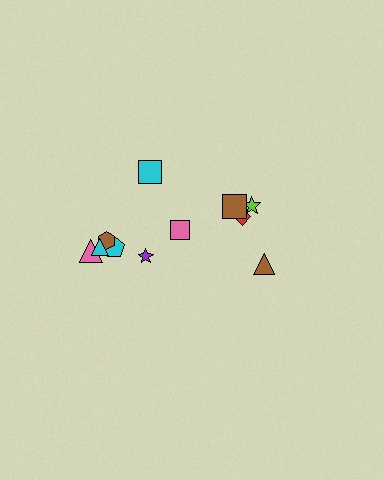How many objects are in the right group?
There are 4 objects.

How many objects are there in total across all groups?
There are 11 objects.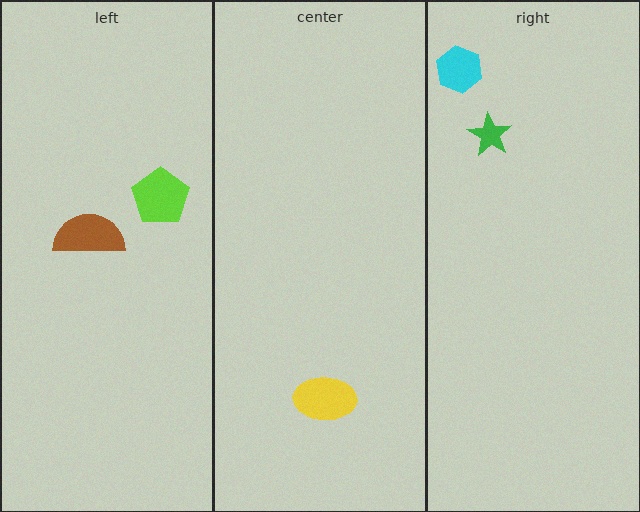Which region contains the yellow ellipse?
The center region.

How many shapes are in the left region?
2.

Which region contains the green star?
The right region.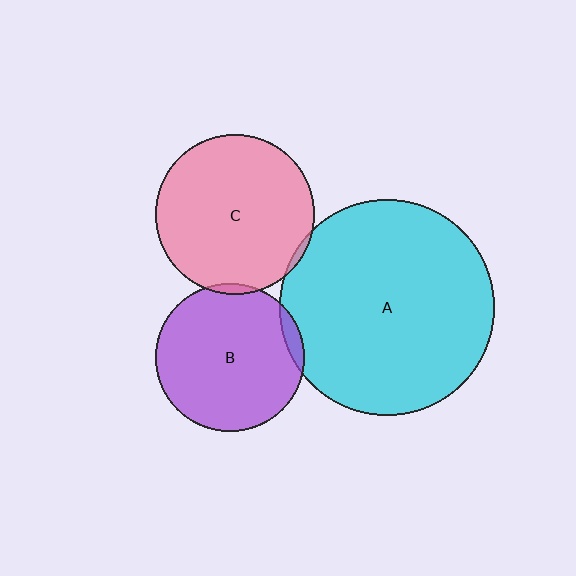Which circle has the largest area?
Circle A (cyan).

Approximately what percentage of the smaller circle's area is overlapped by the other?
Approximately 5%.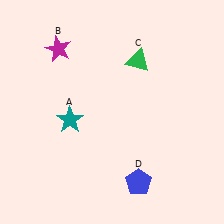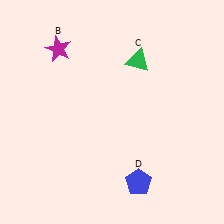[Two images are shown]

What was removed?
The teal star (A) was removed in Image 2.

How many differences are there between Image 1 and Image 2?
There is 1 difference between the two images.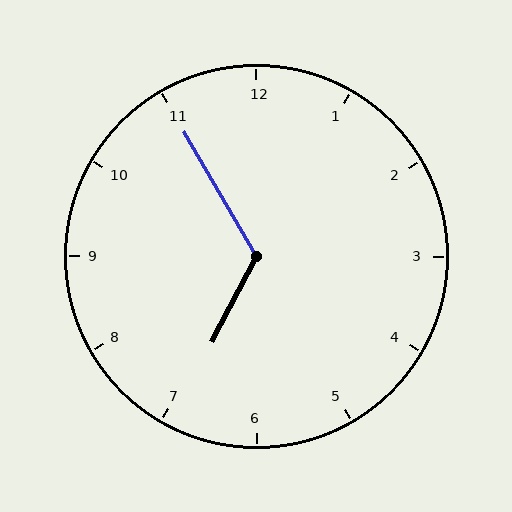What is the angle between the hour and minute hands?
Approximately 122 degrees.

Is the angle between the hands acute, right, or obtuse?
It is obtuse.